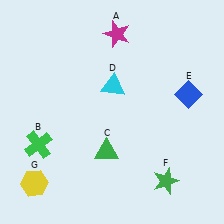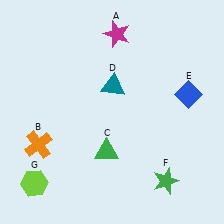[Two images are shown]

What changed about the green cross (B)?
In Image 1, B is green. In Image 2, it changed to orange.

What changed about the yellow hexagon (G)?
In Image 1, G is yellow. In Image 2, it changed to lime.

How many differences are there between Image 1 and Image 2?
There are 3 differences between the two images.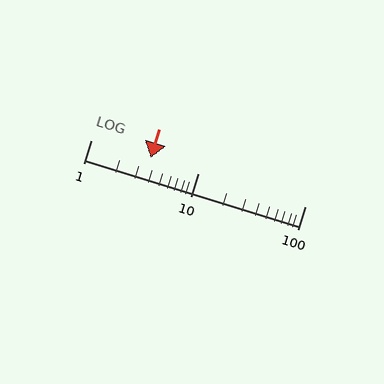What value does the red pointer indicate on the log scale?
The pointer indicates approximately 3.6.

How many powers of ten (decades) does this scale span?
The scale spans 2 decades, from 1 to 100.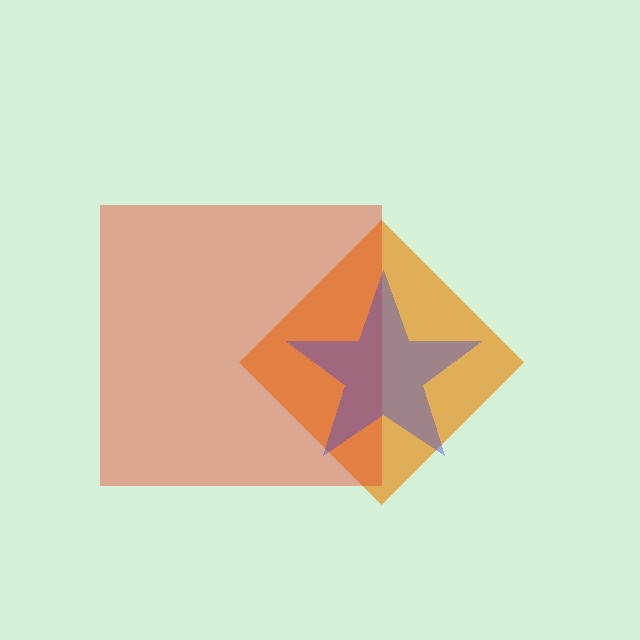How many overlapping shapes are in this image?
There are 3 overlapping shapes in the image.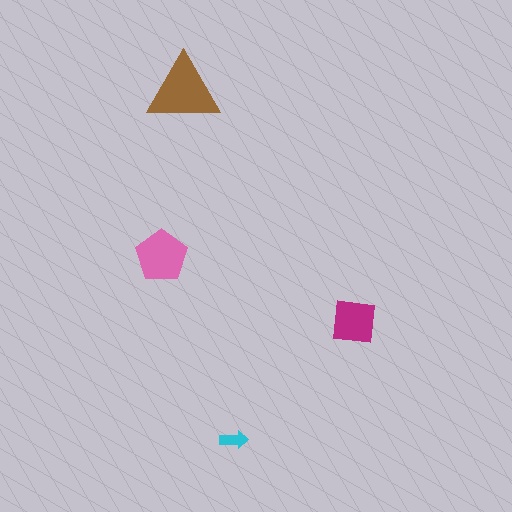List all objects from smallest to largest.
The cyan arrow, the magenta square, the pink pentagon, the brown triangle.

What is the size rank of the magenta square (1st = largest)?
3rd.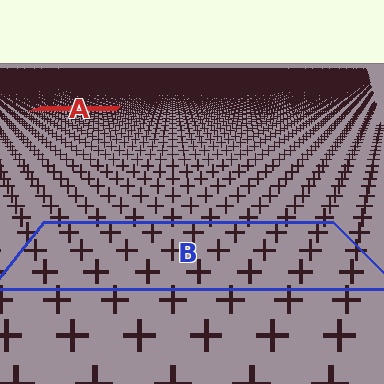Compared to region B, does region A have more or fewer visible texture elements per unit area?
Region A has more texture elements per unit area — they are packed more densely because it is farther away.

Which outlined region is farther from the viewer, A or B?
Region A is farther from the viewer — the texture elements inside it appear smaller and more densely packed.